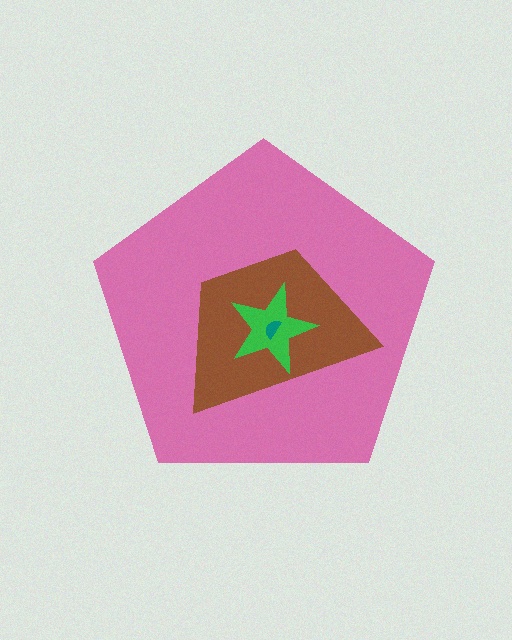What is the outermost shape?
The pink pentagon.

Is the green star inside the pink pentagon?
Yes.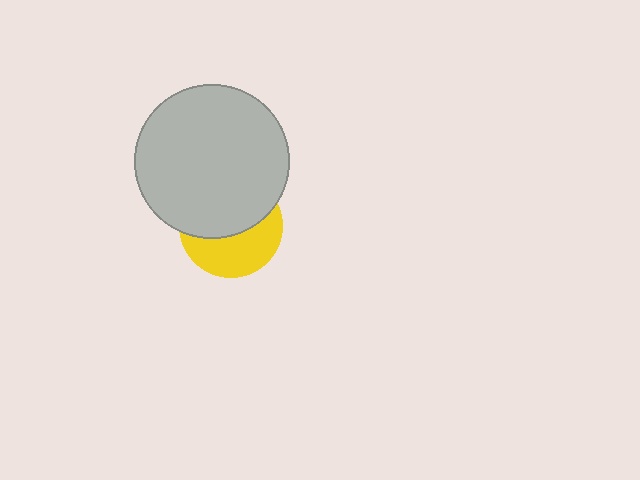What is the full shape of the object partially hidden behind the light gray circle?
The partially hidden object is a yellow circle.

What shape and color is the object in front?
The object in front is a light gray circle.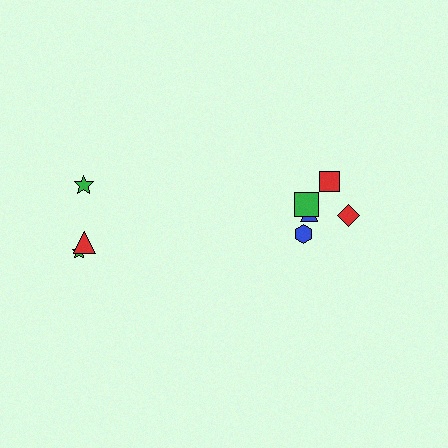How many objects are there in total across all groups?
There are 8 objects.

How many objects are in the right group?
There are 5 objects.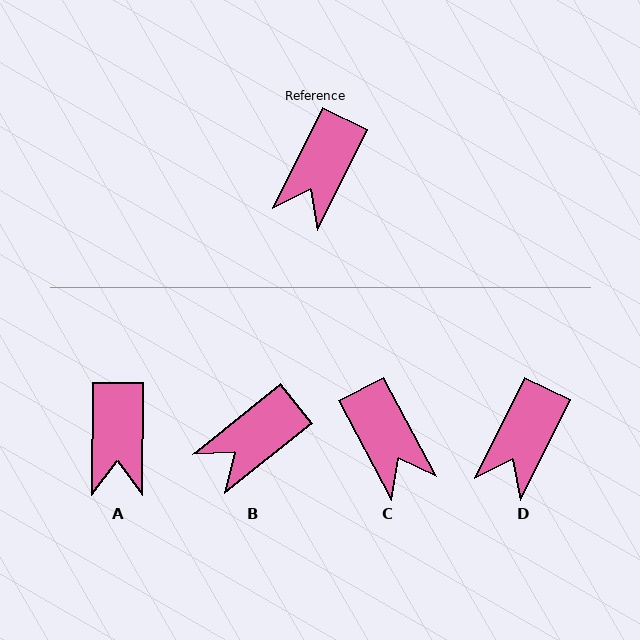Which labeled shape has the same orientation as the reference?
D.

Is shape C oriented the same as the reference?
No, it is off by about 54 degrees.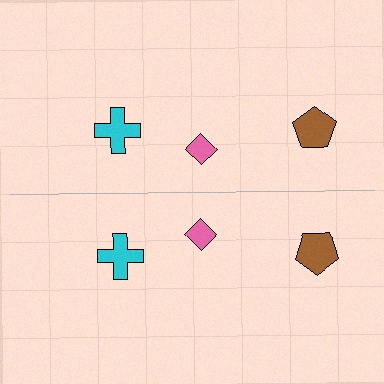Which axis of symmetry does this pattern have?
The pattern has a horizontal axis of symmetry running through the center of the image.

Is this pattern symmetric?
Yes, this pattern has bilateral (reflection) symmetry.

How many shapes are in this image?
There are 6 shapes in this image.